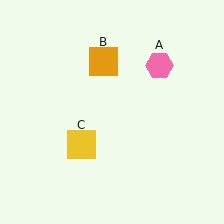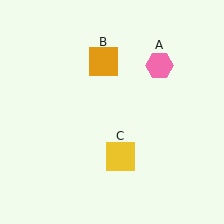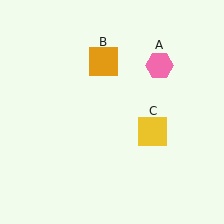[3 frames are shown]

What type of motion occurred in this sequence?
The yellow square (object C) rotated counterclockwise around the center of the scene.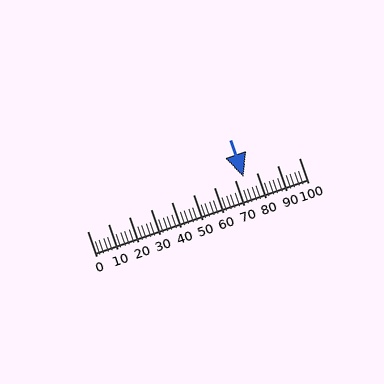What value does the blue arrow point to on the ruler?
The blue arrow points to approximately 74.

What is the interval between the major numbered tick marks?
The major tick marks are spaced 10 units apart.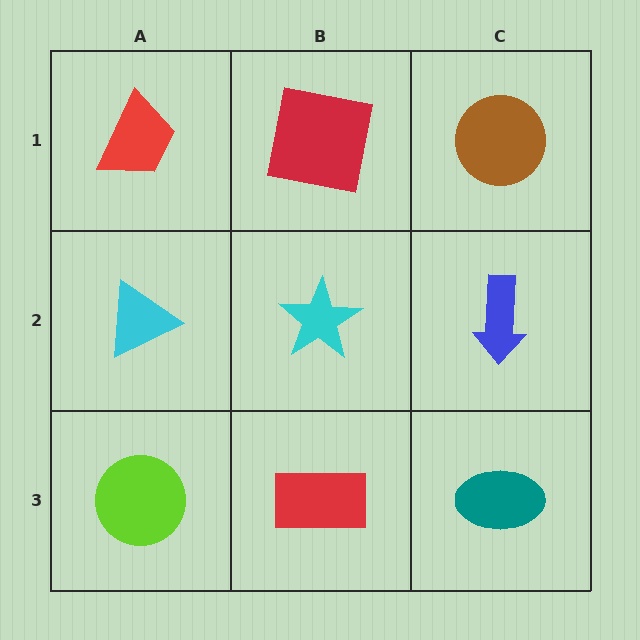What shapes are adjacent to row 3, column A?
A cyan triangle (row 2, column A), a red rectangle (row 3, column B).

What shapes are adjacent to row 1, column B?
A cyan star (row 2, column B), a red trapezoid (row 1, column A), a brown circle (row 1, column C).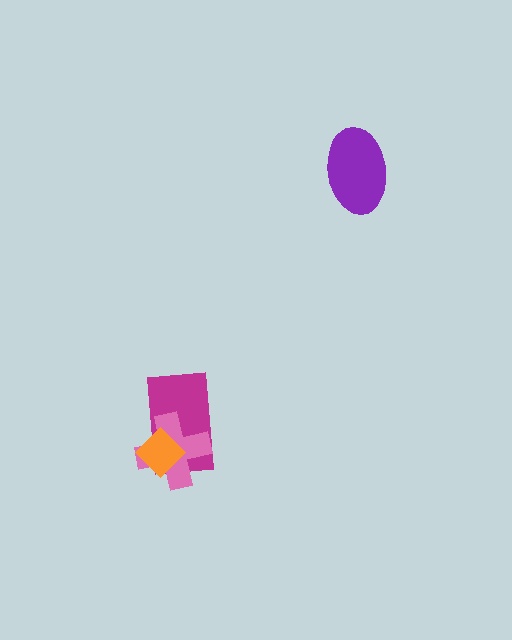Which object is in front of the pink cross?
The orange diamond is in front of the pink cross.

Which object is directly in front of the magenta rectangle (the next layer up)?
The pink cross is directly in front of the magenta rectangle.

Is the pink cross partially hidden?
Yes, it is partially covered by another shape.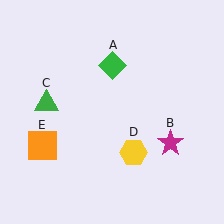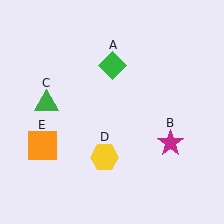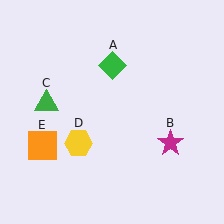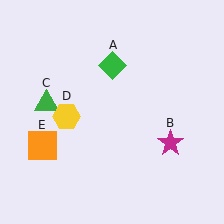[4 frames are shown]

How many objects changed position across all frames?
1 object changed position: yellow hexagon (object D).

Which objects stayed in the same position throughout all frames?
Green diamond (object A) and magenta star (object B) and green triangle (object C) and orange square (object E) remained stationary.